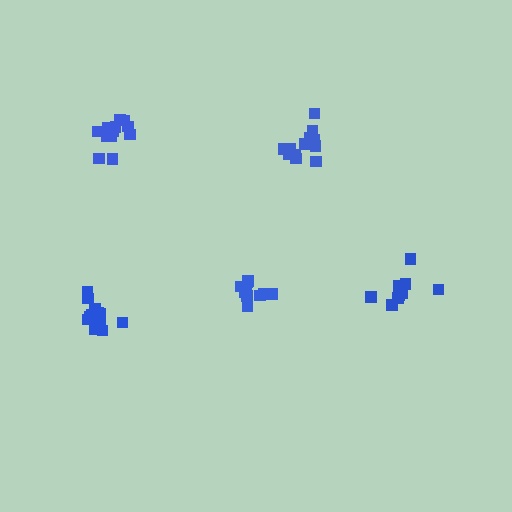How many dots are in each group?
Group 1: 13 dots, Group 2: 10 dots, Group 3: 12 dots, Group 4: 9 dots, Group 5: 12 dots (56 total).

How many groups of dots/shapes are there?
There are 5 groups.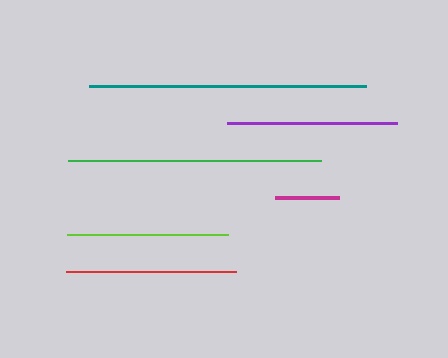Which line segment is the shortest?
The magenta line is the shortest at approximately 64 pixels.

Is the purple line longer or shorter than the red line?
The purple line is longer than the red line.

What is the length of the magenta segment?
The magenta segment is approximately 64 pixels long.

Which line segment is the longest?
The teal line is the longest at approximately 277 pixels.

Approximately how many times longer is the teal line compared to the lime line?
The teal line is approximately 1.7 times the length of the lime line.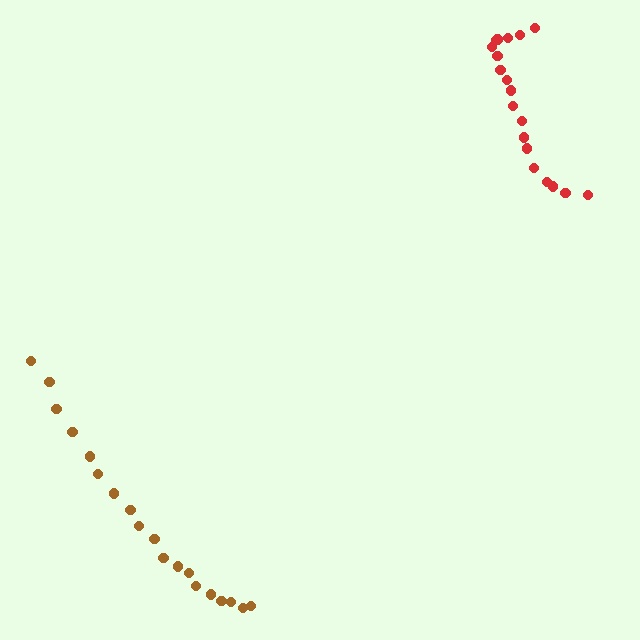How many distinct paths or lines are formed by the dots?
There are 2 distinct paths.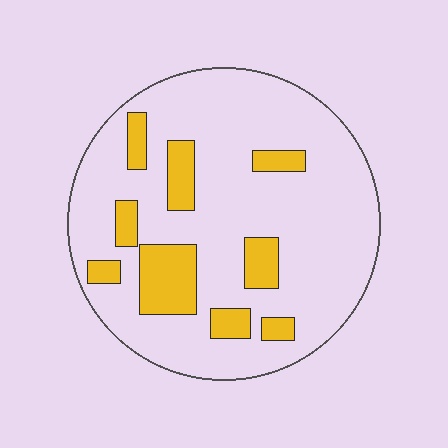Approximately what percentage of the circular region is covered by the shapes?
Approximately 20%.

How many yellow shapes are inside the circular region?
9.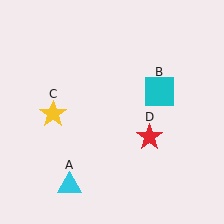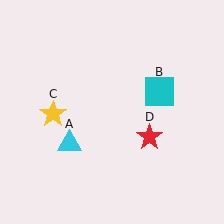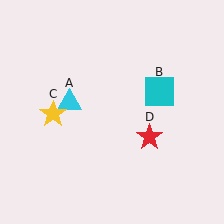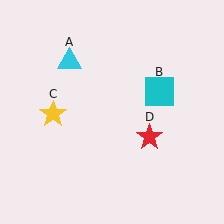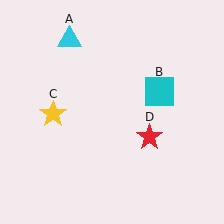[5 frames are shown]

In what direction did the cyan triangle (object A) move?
The cyan triangle (object A) moved up.